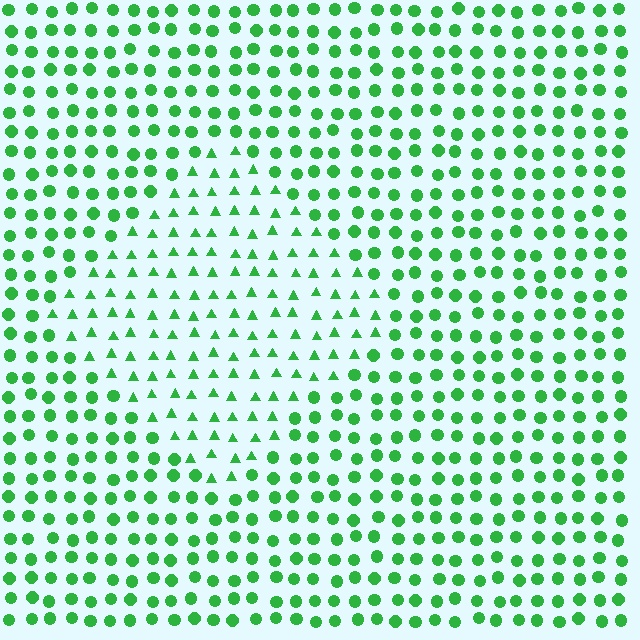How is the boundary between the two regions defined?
The boundary is defined by a change in element shape: triangles inside vs. circles outside. All elements share the same color and spacing.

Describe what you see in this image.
The image is filled with small green elements arranged in a uniform grid. A diamond-shaped region contains triangles, while the surrounding area contains circles. The boundary is defined purely by the change in element shape.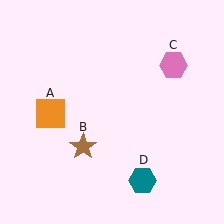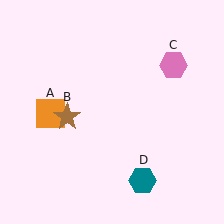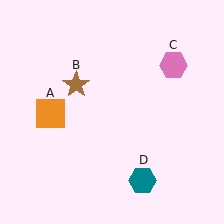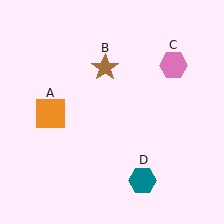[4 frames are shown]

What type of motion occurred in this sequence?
The brown star (object B) rotated clockwise around the center of the scene.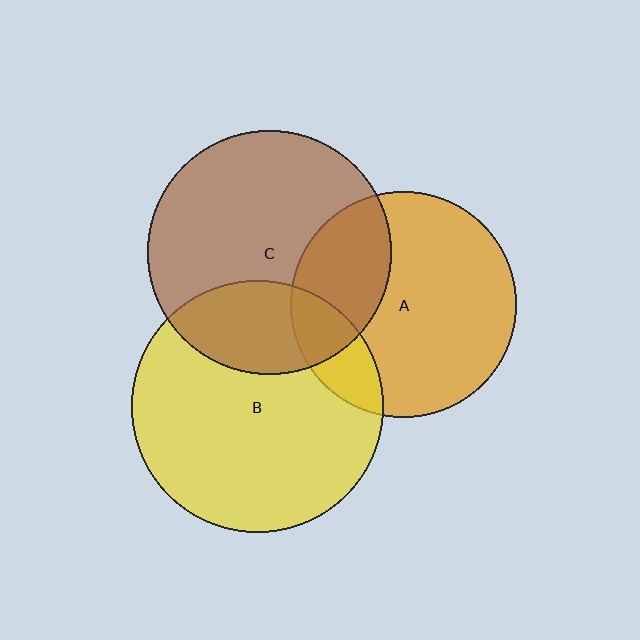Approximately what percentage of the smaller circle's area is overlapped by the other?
Approximately 15%.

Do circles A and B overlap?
Yes.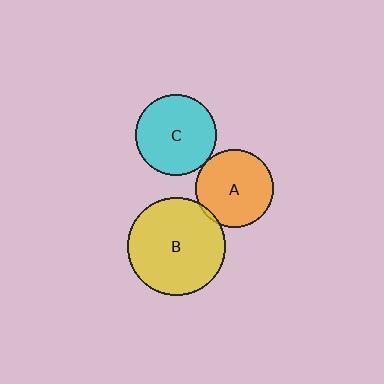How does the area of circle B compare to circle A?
Approximately 1.6 times.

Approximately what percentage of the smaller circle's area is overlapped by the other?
Approximately 5%.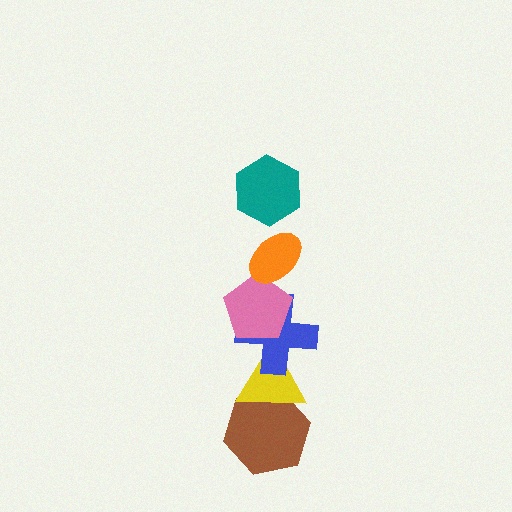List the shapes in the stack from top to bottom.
From top to bottom: the teal hexagon, the orange ellipse, the pink pentagon, the blue cross, the yellow triangle, the brown hexagon.